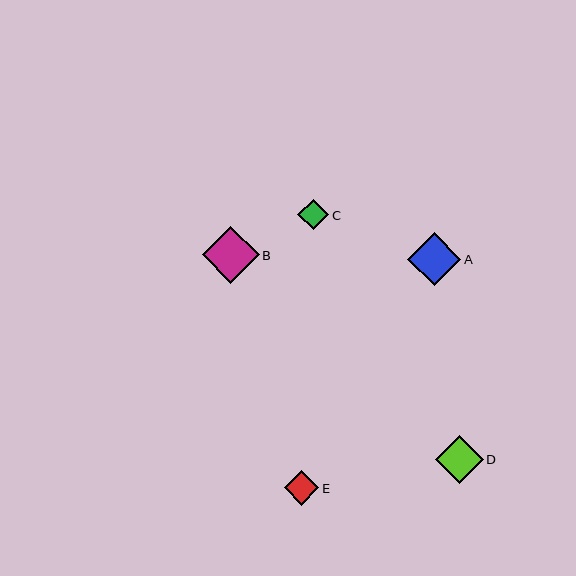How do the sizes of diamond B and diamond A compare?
Diamond B and diamond A are approximately the same size.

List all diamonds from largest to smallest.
From largest to smallest: B, A, D, E, C.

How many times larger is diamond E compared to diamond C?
Diamond E is approximately 1.1 times the size of diamond C.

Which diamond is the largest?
Diamond B is the largest with a size of approximately 57 pixels.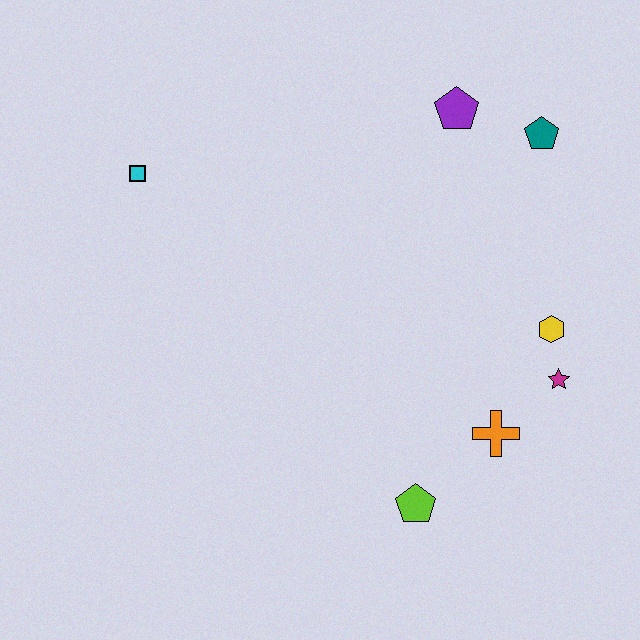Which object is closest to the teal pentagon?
The purple pentagon is closest to the teal pentagon.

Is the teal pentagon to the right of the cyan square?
Yes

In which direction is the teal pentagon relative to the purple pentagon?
The teal pentagon is to the right of the purple pentagon.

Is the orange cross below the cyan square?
Yes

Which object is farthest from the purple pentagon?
The lime pentagon is farthest from the purple pentagon.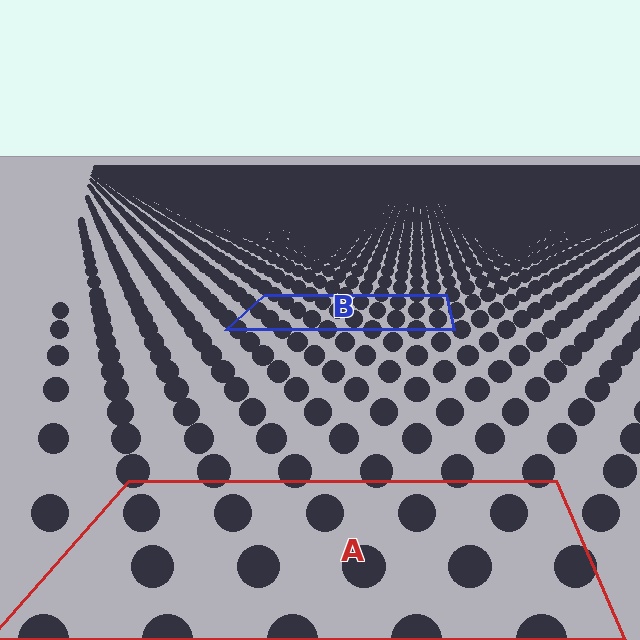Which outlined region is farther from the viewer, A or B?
Region B is farther from the viewer — the texture elements inside it appear smaller and more densely packed.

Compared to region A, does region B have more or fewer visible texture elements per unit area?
Region B has more texture elements per unit area — they are packed more densely because it is farther away.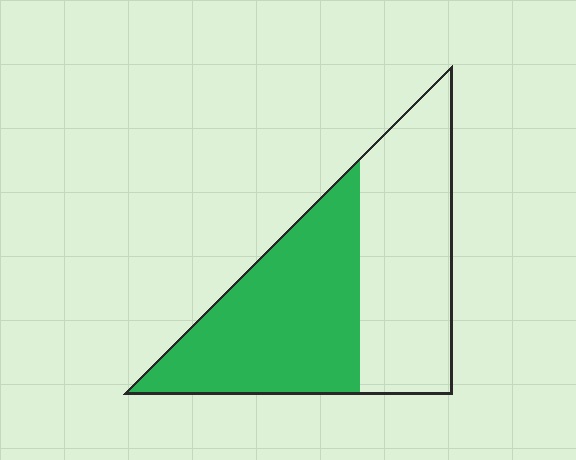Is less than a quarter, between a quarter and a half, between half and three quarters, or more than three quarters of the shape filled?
Between half and three quarters.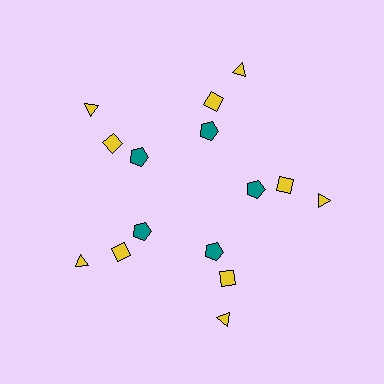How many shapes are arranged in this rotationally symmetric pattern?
There are 15 shapes, arranged in 5 groups of 3.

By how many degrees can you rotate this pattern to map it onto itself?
The pattern maps onto itself every 72 degrees of rotation.